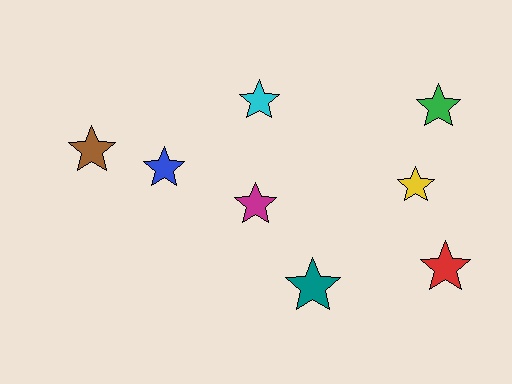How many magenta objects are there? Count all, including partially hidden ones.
There is 1 magenta object.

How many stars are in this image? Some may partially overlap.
There are 8 stars.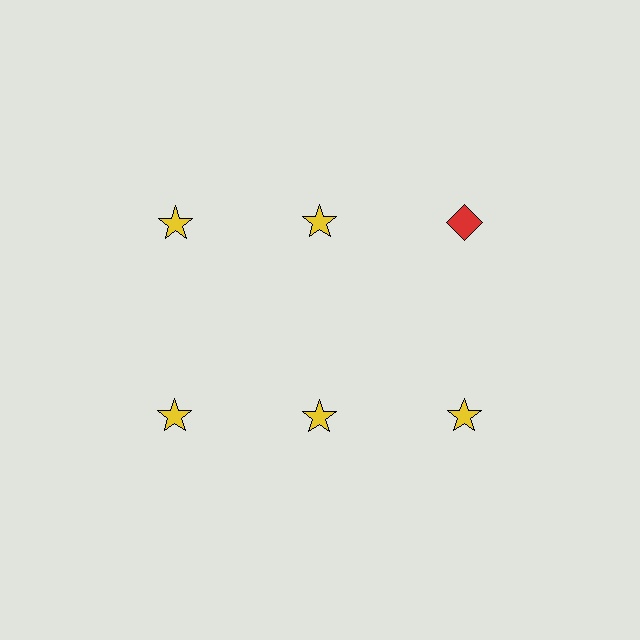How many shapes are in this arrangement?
There are 6 shapes arranged in a grid pattern.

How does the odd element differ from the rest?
It differs in both color (red instead of yellow) and shape (diamond instead of star).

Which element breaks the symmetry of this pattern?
The red diamond in the top row, center column breaks the symmetry. All other shapes are yellow stars.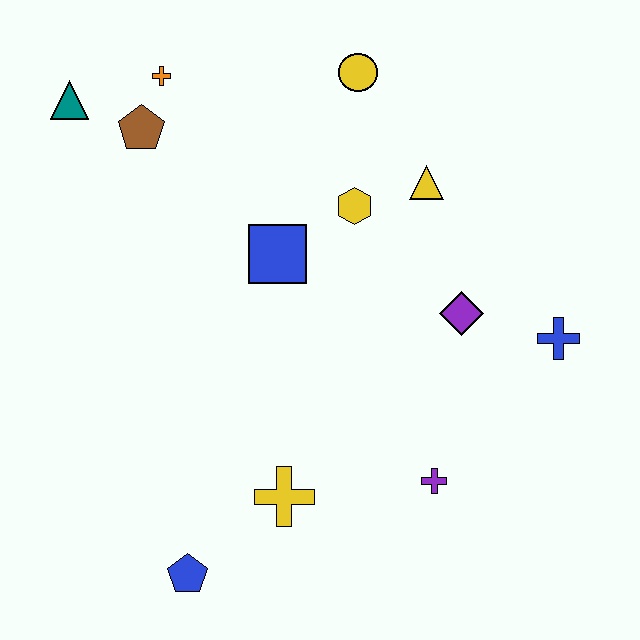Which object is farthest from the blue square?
The blue pentagon is farthest from the blue square.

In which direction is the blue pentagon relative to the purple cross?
The blue pentagon is to the left of the purple cross.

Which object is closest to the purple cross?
The yellow cross is closest to the purple cross.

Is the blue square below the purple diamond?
No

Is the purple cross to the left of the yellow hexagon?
No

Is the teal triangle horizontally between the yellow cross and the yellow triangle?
No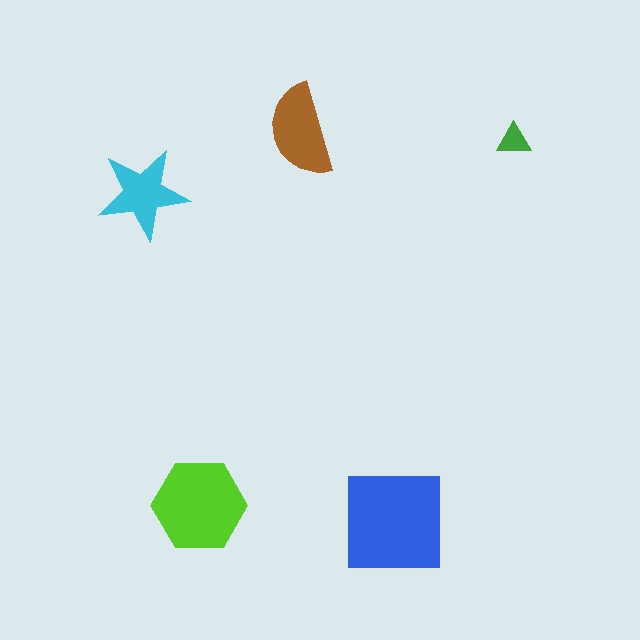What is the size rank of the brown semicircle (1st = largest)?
3rd.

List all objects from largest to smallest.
The blue square, the lime hexagon, the brown semicircle, the cyan star, the green triangle.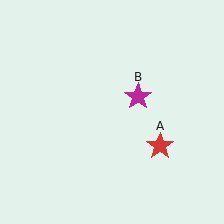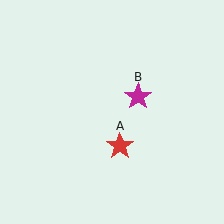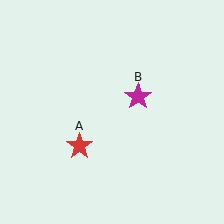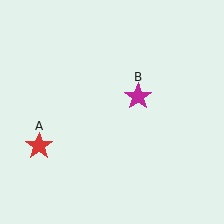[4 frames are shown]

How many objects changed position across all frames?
1 object changed position: red star (object A).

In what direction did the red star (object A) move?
The red star (object A) moved left.